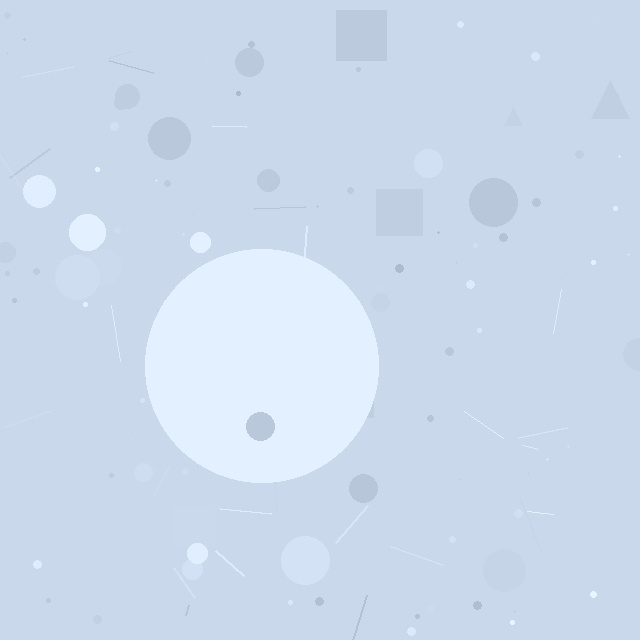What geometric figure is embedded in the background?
A circle is embedded in the background.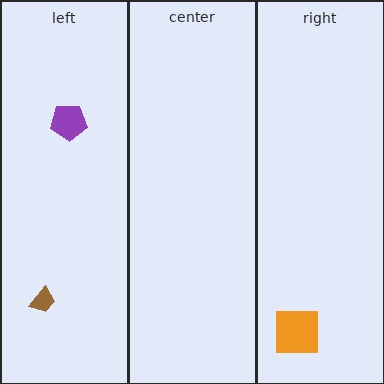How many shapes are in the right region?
1.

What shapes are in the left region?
The brown trapezoid, the purple pentagon.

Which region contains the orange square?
The right region.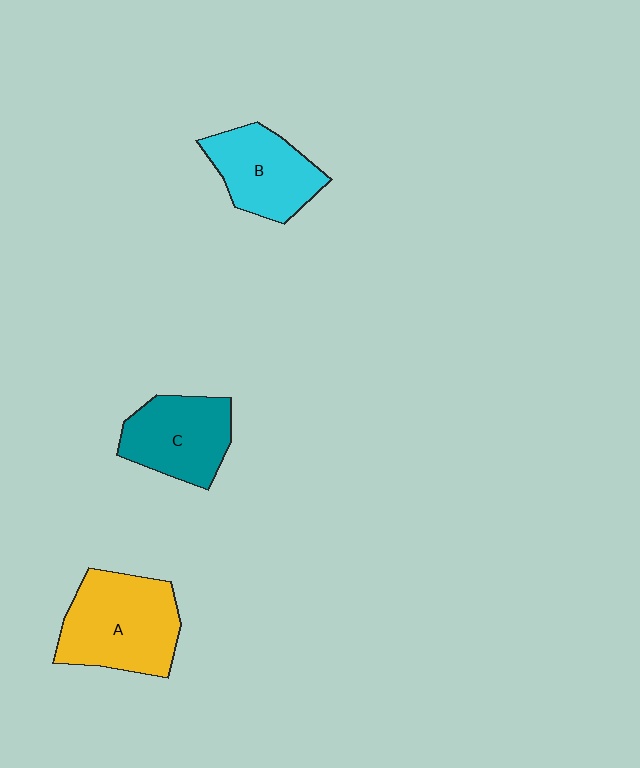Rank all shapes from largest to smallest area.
From largest to smallest: A (yellow), C (teal), B (cyan).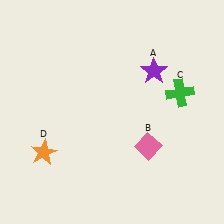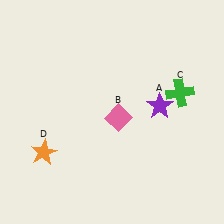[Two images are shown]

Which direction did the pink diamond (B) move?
The pink diamond (B) moved left.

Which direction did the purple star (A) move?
The purple star (A) moved down.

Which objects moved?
The objects that moved are: the purple star (A), the pink diamond (B).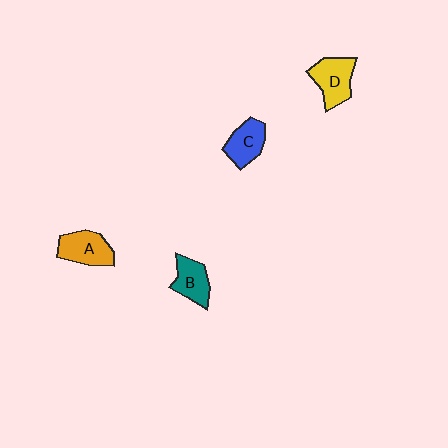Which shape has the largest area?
Shape D (yellow).